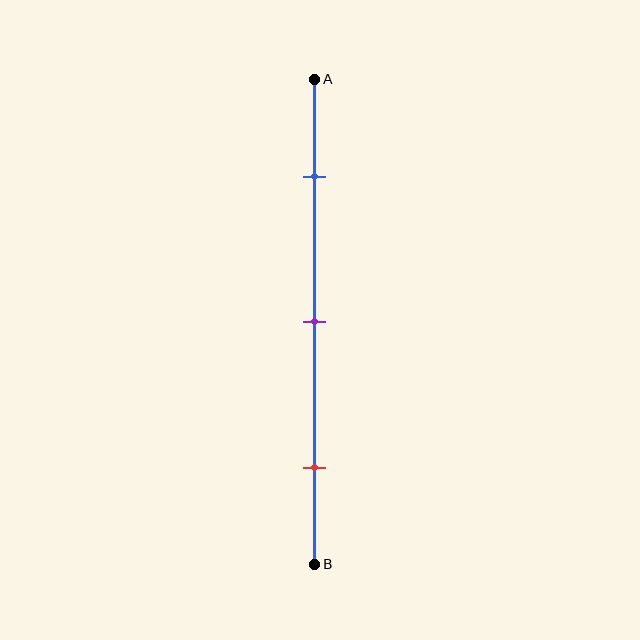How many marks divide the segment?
There are 3 marks dividing the segment.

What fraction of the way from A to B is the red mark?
The red mark is approximately 80% (0.8) of the way from A to B.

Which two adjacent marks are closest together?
The blue and purple marks are the closest adjacent pair.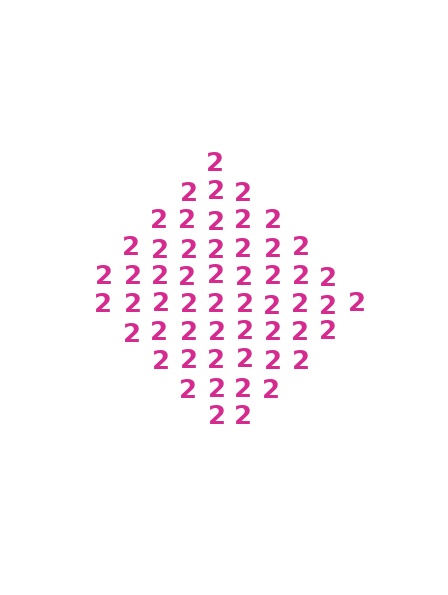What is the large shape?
The large shape is a diamond.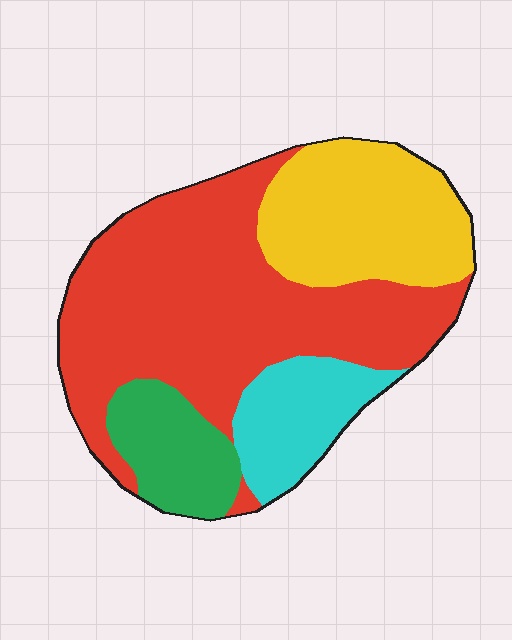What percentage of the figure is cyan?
Cyan takes up about one eighth (1/8) of the figure.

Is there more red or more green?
Red.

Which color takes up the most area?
Red, at roughly 50%.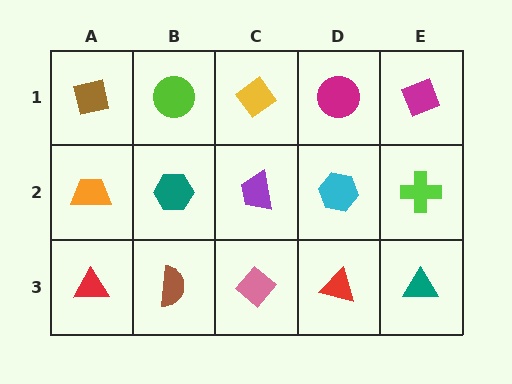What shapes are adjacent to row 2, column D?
A magenta circle (row 1, column D), a red triangle (row 3, column D), a purple trapezoid (row 2, column C), a lime cross (row 2, column E).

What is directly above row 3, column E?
A lime cross.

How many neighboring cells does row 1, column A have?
2.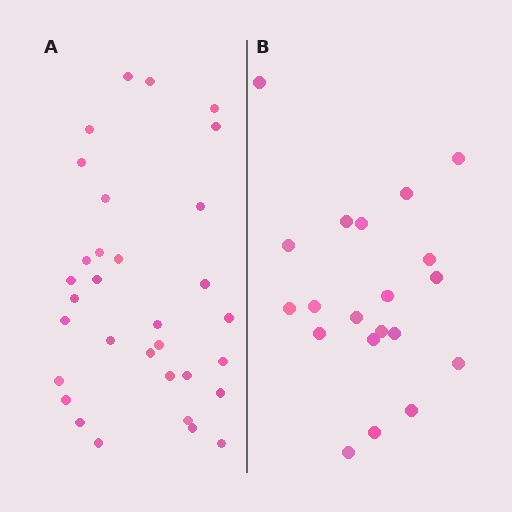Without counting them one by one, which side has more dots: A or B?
Region A (the left region) has more dots.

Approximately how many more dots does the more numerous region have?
Region A has roughly 12 or so more dots than region B.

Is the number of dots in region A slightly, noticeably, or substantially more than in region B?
Region A has substantially more. The ratio is roughly 1.6 to 1.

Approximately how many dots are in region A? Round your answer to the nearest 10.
About 30 dots. (The exact count is 32, which rounds to 30.)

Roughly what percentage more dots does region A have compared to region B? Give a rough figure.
About 60% more.